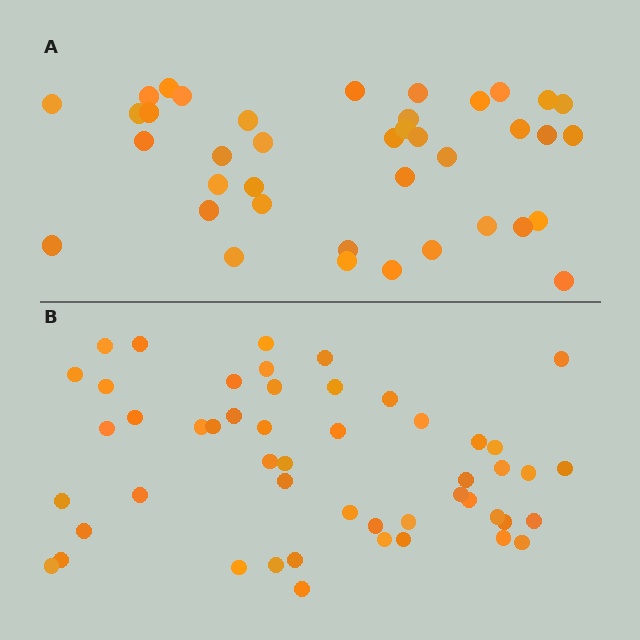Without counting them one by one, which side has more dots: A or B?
Region B (the bottom region) has more dots.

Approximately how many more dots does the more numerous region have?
Region B has roughly 12 or so more dots than region A.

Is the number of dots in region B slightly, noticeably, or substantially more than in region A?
Region B has noticeably more, but not dramatically so. The ratio is roughly 1.3 to 1.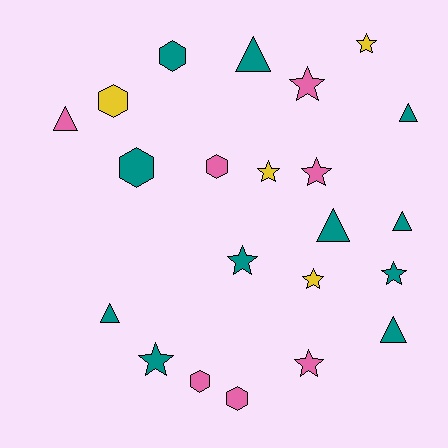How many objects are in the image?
There are 22 objects.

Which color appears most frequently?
Teal, with 11 objects.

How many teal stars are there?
There are 3 teal stars.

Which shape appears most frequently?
Star, with 9 objects.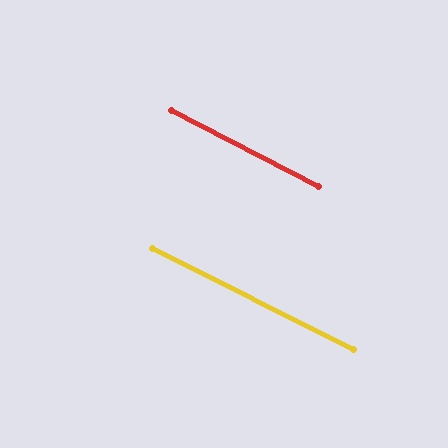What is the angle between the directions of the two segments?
Approximately 0 degrees.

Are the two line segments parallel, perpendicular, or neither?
Parallel — their directions differ by only 0.4°.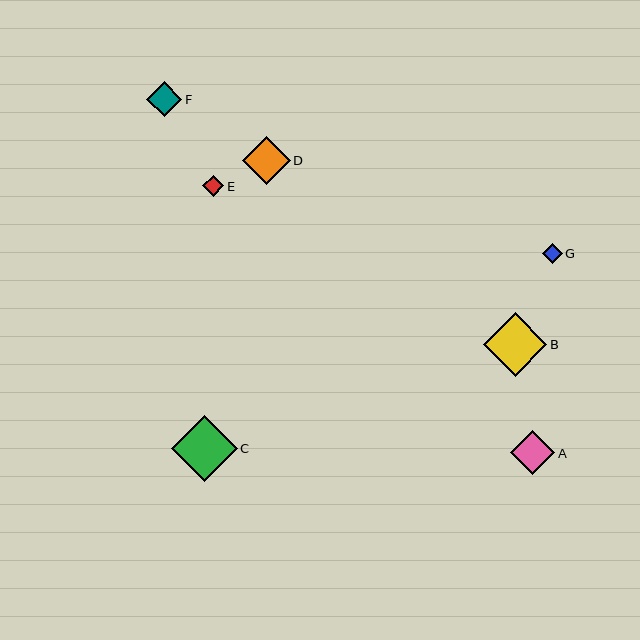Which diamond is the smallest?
Diamond G is the smallest with a size of approximately 20 pixels.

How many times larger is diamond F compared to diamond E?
Diamond F is approximately 1.7 times the size of diamond E.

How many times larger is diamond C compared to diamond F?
Diamond C is approximately 1.9 times the size of diamond F.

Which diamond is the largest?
Diamond C is the largest with a size of approximately 66 pixels.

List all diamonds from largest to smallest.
From largest to smallest: C, B, D, A, F, E, G.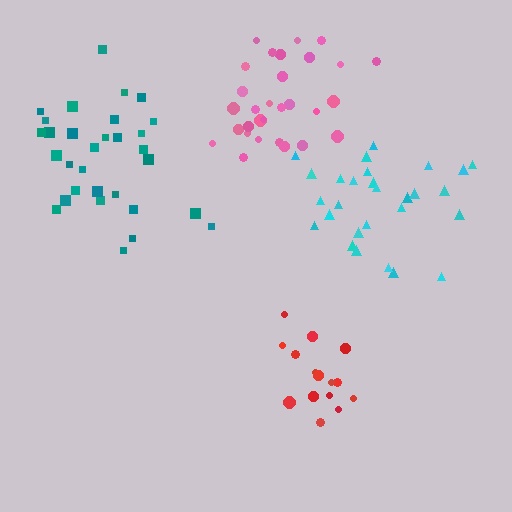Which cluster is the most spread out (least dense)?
Teal.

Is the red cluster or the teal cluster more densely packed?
Red.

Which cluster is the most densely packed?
Pink.